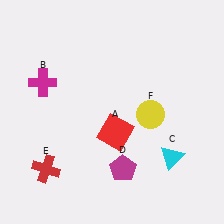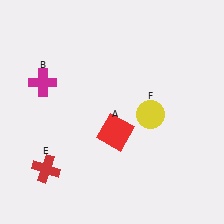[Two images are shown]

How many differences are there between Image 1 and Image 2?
There are 2 differences between the two images.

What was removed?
The magenta pentagon (D), the cyan triangle (C) were removed in Image 2.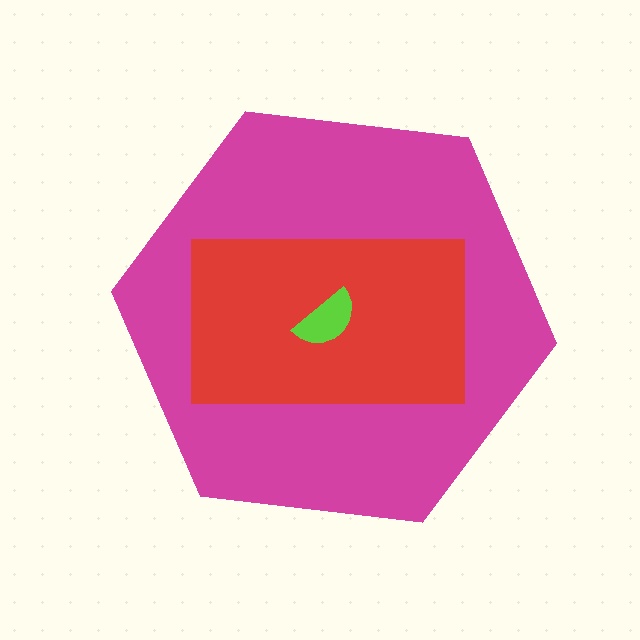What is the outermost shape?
The magenta hexagon.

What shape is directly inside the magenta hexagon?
The red rectangle.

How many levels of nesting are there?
3.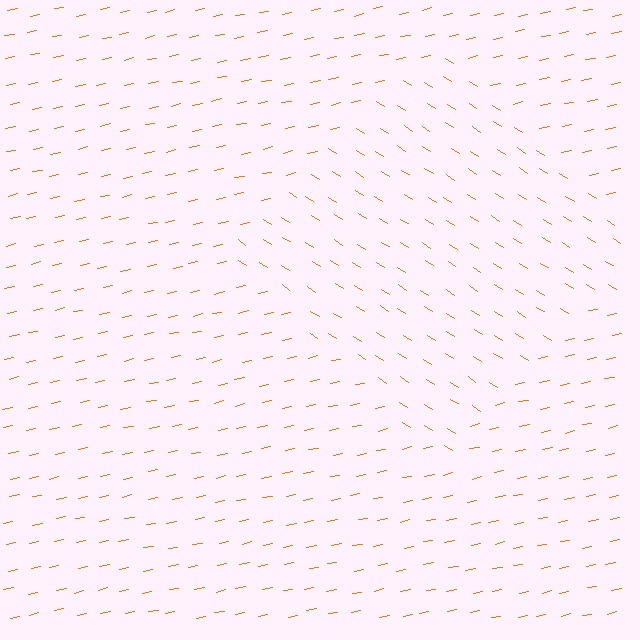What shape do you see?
I see a diamond.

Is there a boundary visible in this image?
Yes, there is a texture boundary formed by a change in line orientation.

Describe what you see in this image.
The image is filled with small orange line segments. A diamond region in the image has lines oriented differently from the surrounding lines, creating a visible texture boundary.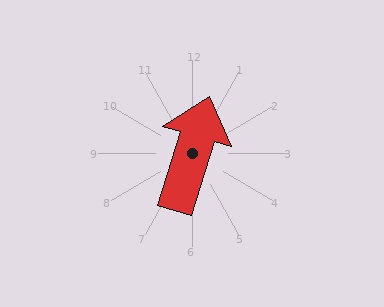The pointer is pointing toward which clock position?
Roughly 1 o'clock.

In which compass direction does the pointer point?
North.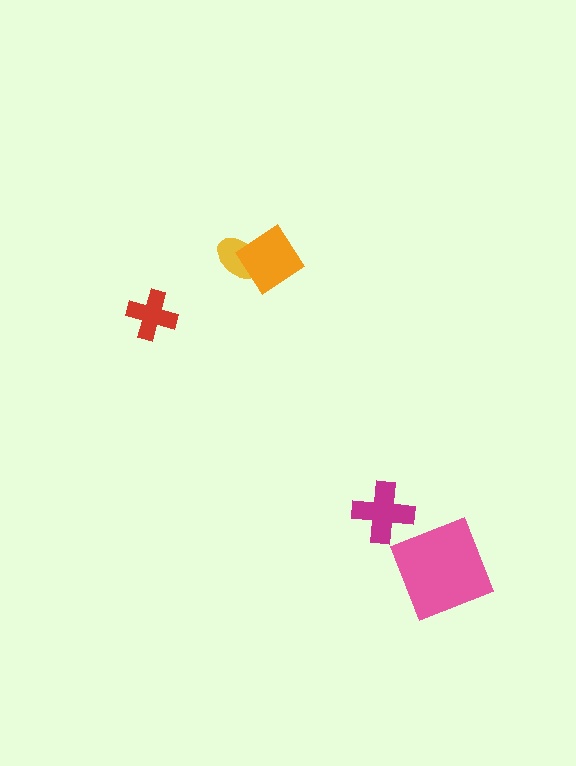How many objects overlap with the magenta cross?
0 objects overlap with the magenta cross.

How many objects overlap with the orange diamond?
1 object overlaps with the orange diamond.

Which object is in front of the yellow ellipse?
The orange diamond is in front of the yellow ellipse.